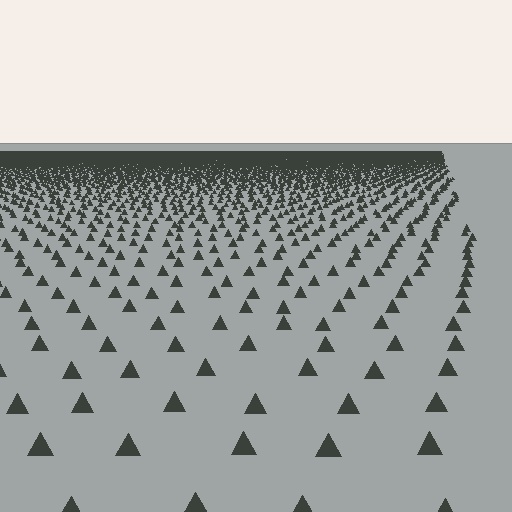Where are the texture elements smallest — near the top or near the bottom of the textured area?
Near the top.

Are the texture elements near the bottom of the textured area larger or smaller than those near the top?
Larger. Near the bottom, elements are closer to the viewer and appear at a bigger on-screen size.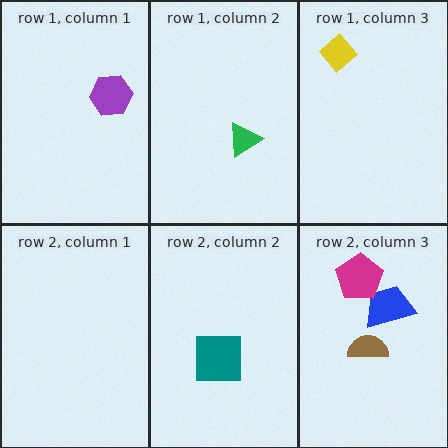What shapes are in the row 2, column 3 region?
The blue trapezoid, the magenta pentagon, the brown semicircle.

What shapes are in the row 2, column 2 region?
The teal square.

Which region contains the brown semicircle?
The row 2, column 3 region.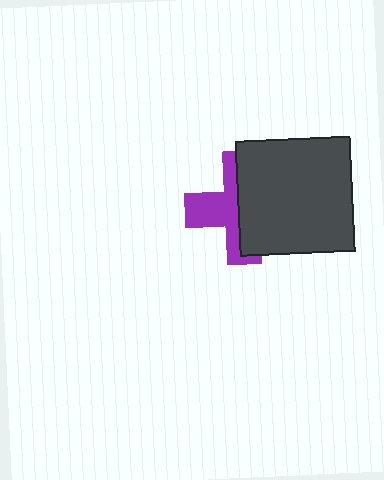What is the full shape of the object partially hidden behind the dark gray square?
The partially hidden object is a purple cross.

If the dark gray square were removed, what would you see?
You would see the complete purple cross.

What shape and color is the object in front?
The object in front is a dark gray square.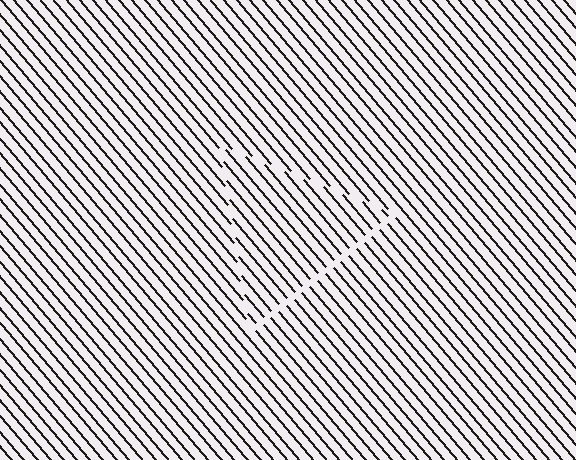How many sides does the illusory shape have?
3 sides — the line-ends trace a triangle.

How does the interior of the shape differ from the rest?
The interior of the shape contains the same grating, shifted by half a period — the contour is defined by the phase discontinuity where line-ends from the inner and outer gratings abut.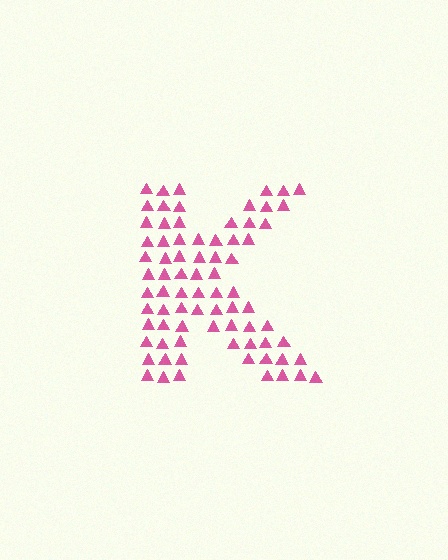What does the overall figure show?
The overall figure shows the letter K.